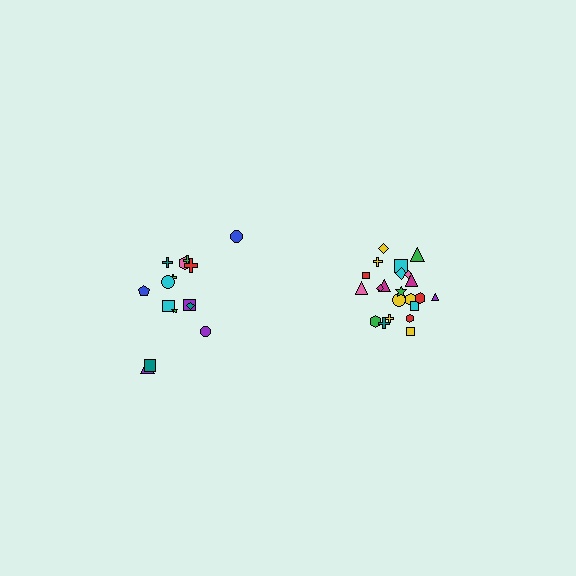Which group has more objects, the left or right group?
The right group.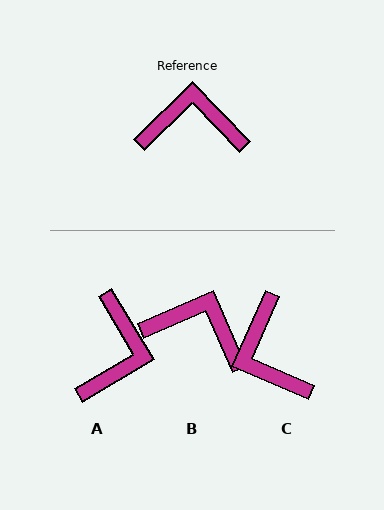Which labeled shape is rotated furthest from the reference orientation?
C, about 112 degrees away.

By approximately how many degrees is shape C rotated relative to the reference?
Approximately 112 degrees counter-clockwise.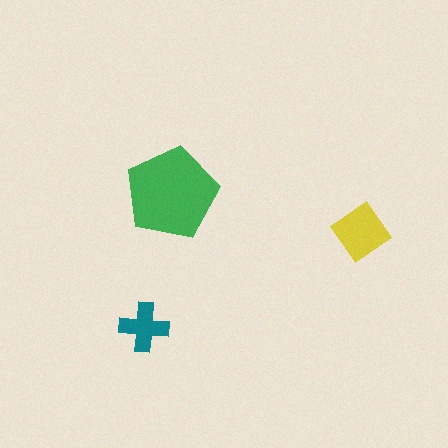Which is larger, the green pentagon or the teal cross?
The green pentagon.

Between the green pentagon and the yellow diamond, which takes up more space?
The green pentagon.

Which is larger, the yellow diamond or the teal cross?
The yellow diamond.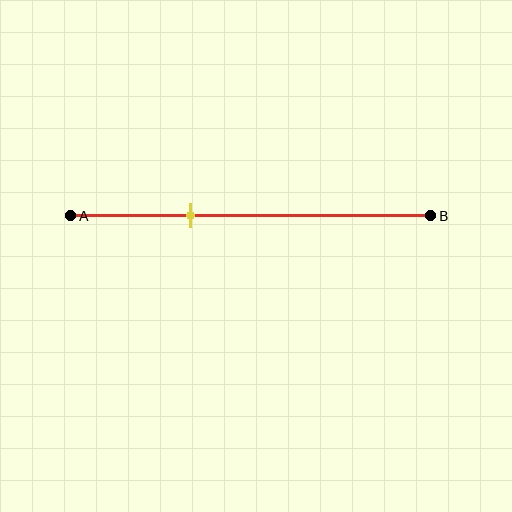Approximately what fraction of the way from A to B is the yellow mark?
The yellow mark is approximately 35% of the way from A to B.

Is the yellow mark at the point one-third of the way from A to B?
Yes, the mark is approximately at the one-third point.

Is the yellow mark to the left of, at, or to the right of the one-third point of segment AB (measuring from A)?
The yellow mark is approximately at the one-third point of segment AB.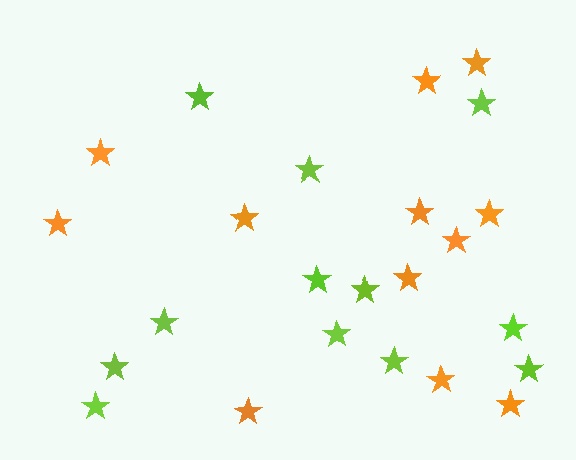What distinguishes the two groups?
There are 2 groups: one group of orange stars (12) and one group of lime stars (12).